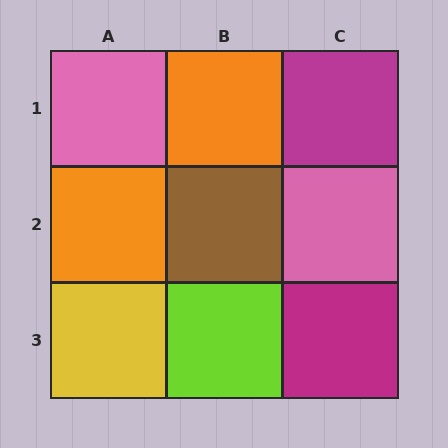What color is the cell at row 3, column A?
Yellow.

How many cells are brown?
1 cell is brown.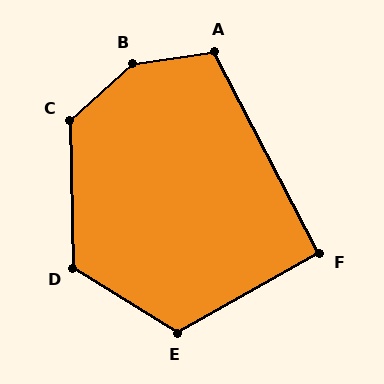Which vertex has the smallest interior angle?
F, at approximately 92 degrees.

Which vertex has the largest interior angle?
B, at approximately 146 degrees.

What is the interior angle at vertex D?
Approximately 123 degrees (obtuse).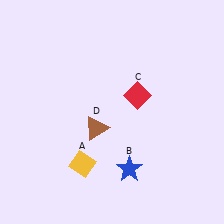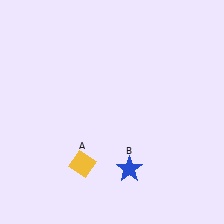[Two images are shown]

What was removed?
The brown triangle (D), the red diamond (C) were removed in Image 2.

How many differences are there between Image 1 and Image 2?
There are 2 differences between the two images.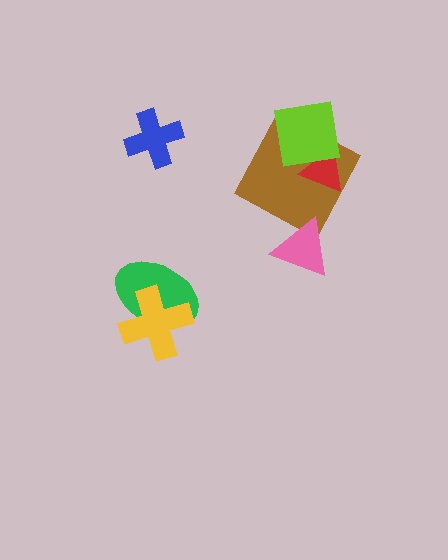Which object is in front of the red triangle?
The lime square is in front of the red triangle.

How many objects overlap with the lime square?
2 objects overlap with the lime square.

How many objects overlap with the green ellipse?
1 object overlaps with the green ellipse.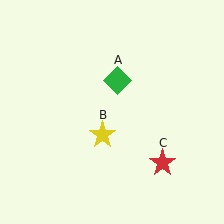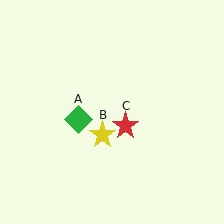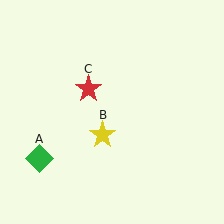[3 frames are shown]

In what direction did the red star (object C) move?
The red star (object C) moved up and to the left.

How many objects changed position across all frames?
2 objects changed position: green diamond (object A), red star (object C).